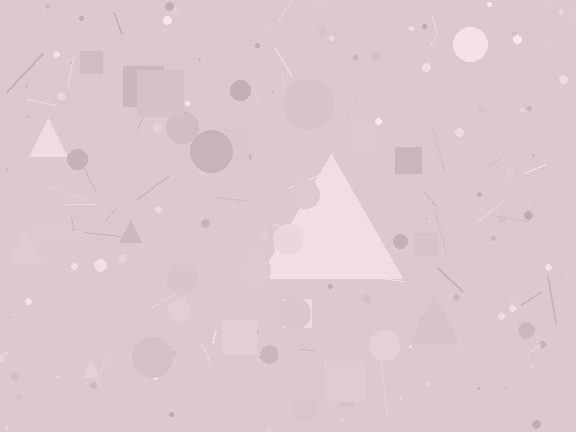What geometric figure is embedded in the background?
A triangle is embedded in the background.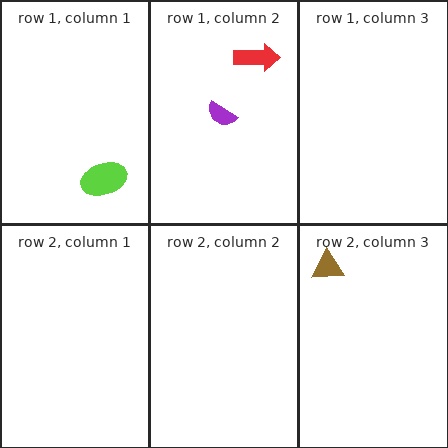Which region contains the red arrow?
The row 1, column 2 region.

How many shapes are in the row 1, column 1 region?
1.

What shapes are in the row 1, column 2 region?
The purple semicircle, the red arrow.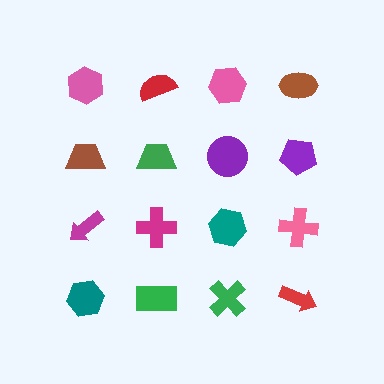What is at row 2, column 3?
A purple circle.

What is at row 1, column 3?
A pink hexagon.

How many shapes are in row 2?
4 shapes.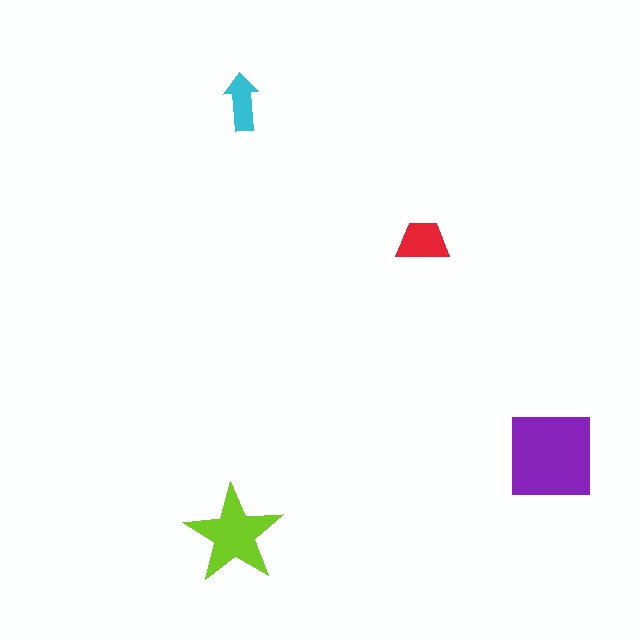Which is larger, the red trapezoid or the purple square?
The purple square.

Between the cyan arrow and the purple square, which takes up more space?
The purple square.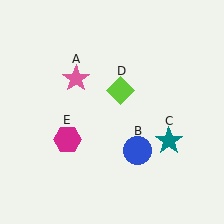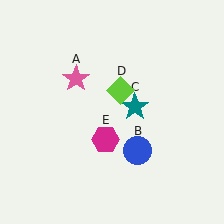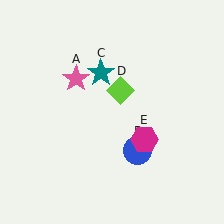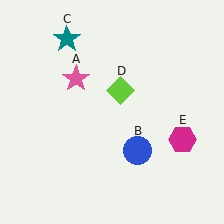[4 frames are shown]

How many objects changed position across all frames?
2 objects changed position: teal star (object C), magenta hexagon (object E).